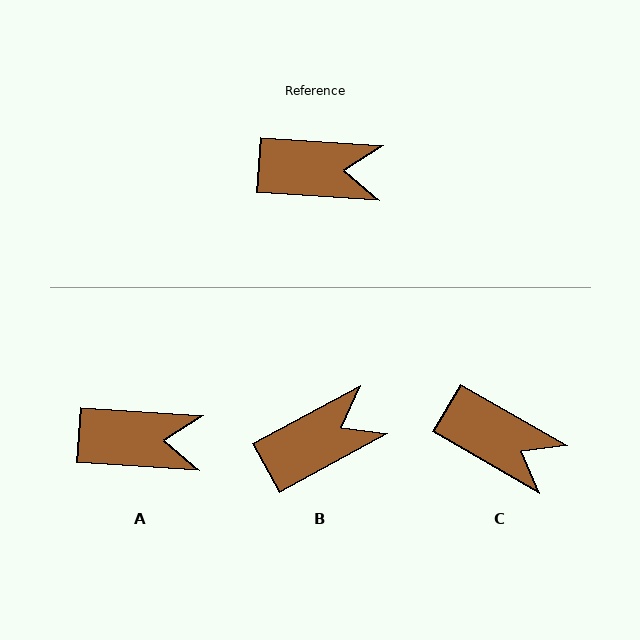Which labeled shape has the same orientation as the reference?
A.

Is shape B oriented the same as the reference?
No, it is off by about 32 degrees.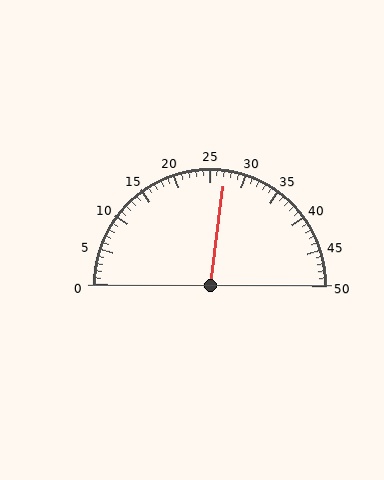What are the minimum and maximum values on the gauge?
The gauge ranges from 0 to 50.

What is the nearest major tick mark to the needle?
The nearest major tick mark is 25.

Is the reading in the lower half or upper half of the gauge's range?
The reading is in the upper half of the range (0 to 50).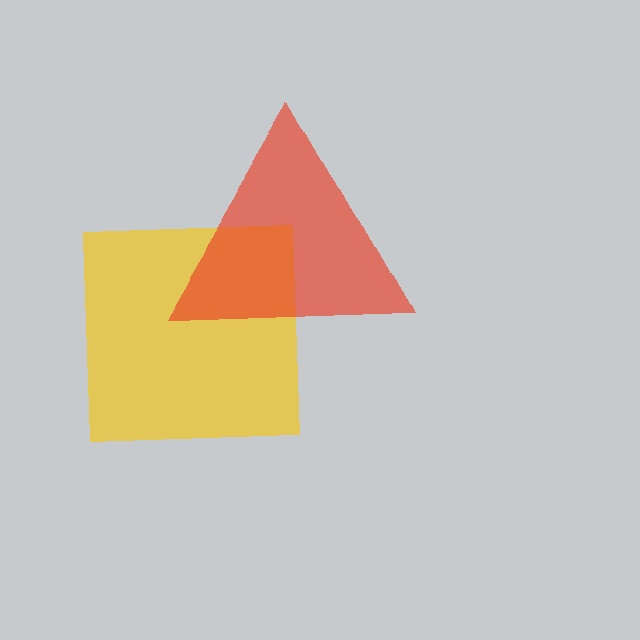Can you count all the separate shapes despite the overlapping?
Yes, there are 2 separate shapes.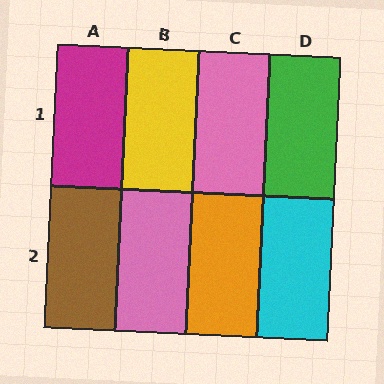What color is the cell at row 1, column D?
Green.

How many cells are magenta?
1 cell is magenta.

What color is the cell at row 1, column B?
Yellow.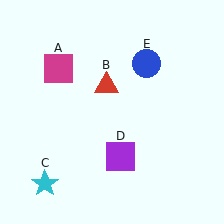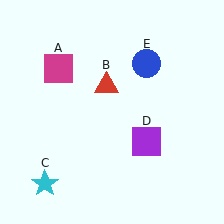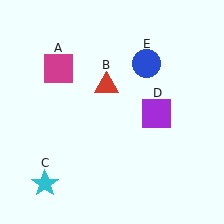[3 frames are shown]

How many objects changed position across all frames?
1 object changed position: purple square (object D).